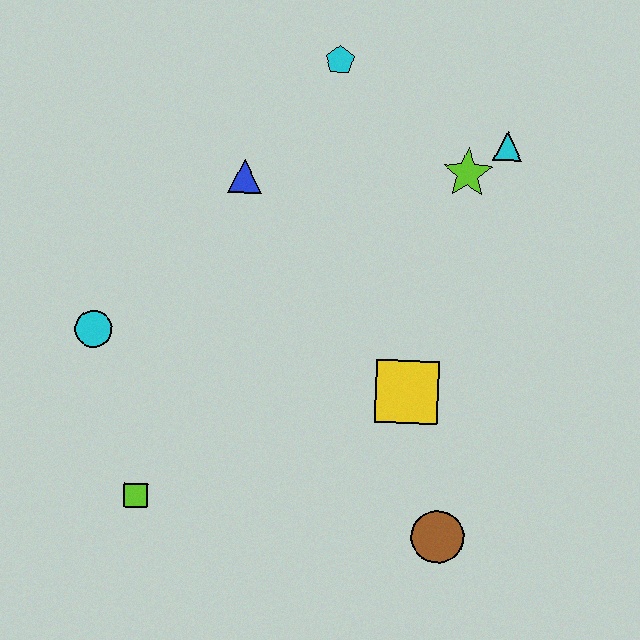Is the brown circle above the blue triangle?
No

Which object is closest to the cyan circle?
The lime square is closest to the cyan circle.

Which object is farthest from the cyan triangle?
The lime square is farthest from the cyan triangle.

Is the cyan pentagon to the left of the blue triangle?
No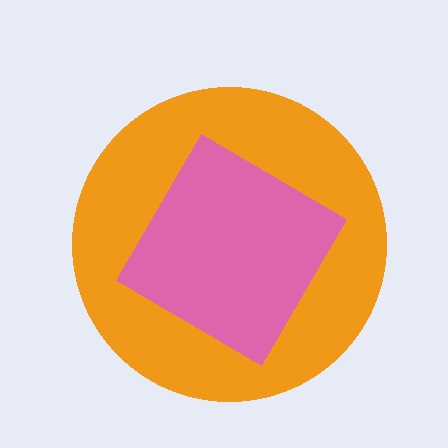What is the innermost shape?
The pink diamond.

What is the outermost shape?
The orange circle.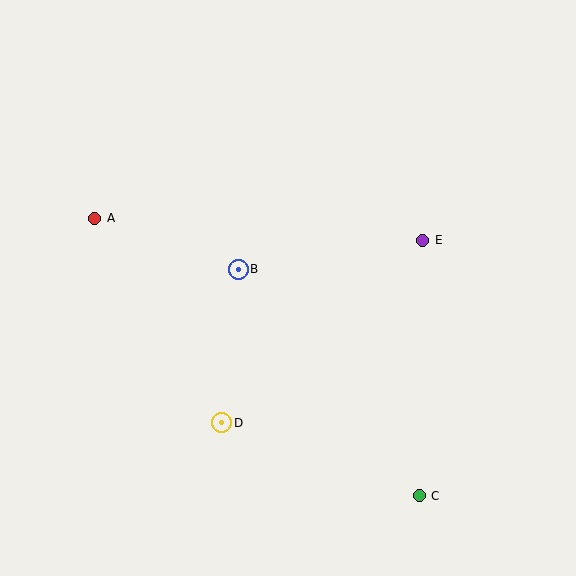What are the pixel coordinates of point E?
Point E is at (423, 240).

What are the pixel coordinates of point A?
Point A is at (95, 218).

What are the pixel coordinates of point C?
Point C is at (419, 496).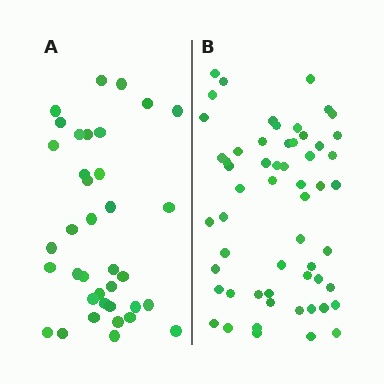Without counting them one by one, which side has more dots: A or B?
Region B (the right region) has more dots.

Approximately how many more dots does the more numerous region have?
Region B has approximately 20 more dots than region A.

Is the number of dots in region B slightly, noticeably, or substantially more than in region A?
Region B has substantially more. The ratio is roughly 1.5 to 1.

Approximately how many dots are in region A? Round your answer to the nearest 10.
About 40 dots. (The exact count is 37, which rounds to 40.)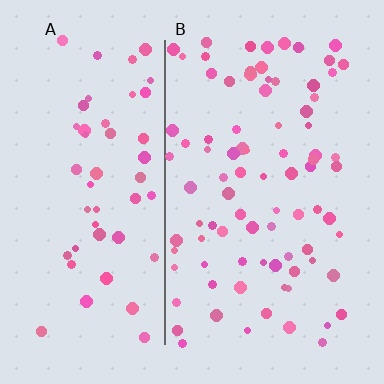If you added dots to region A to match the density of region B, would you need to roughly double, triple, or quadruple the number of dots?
Approximately double.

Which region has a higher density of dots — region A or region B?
B (the right).